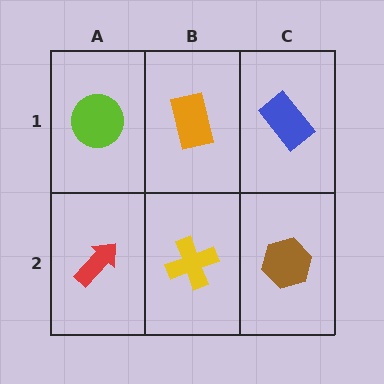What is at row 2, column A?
A red arrow.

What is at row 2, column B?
A yellow cross.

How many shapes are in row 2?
3 shapes.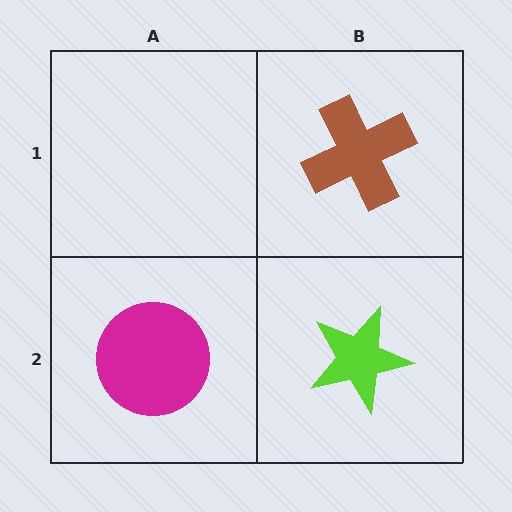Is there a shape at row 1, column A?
No, that cell is empty.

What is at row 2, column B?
A lime star.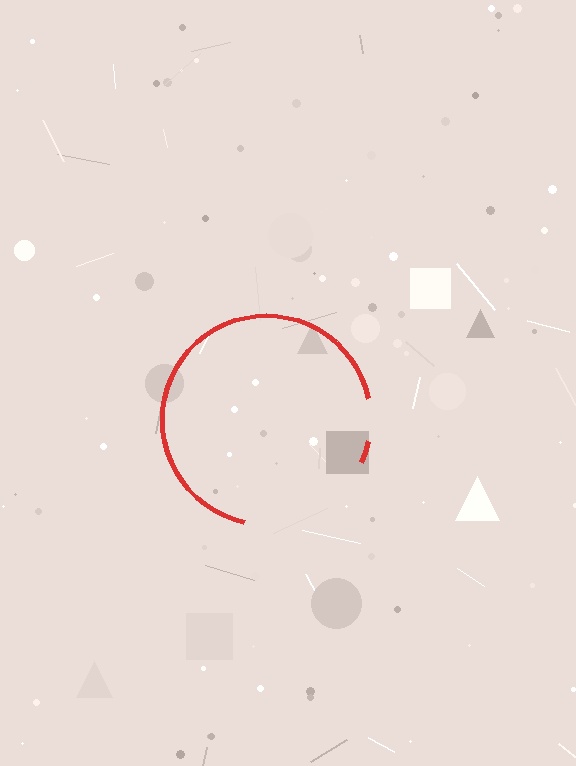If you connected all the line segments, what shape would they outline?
They would outline a circle.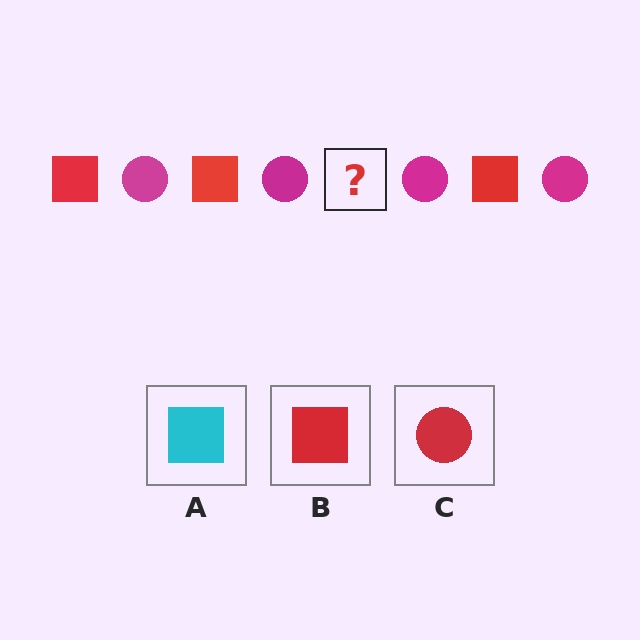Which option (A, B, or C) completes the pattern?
B.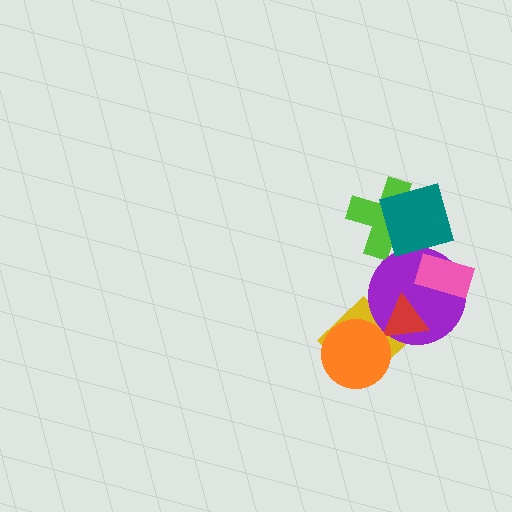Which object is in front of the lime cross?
The teal square is in front of the lime cross.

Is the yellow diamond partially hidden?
Yes, it is partially covered by another shape.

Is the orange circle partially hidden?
No, no other shape covers it.